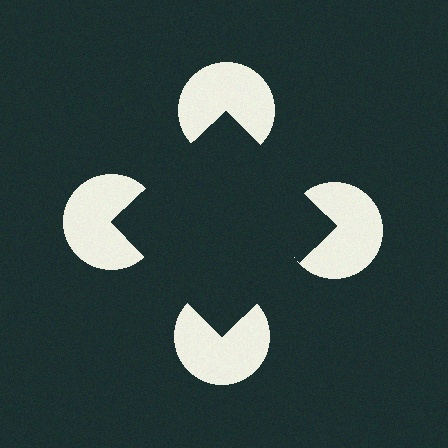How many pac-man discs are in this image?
There are 4 — one at each vertex of the illusory square.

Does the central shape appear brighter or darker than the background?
It typically appears slightly darker than the background, even though no actual brightness change is drawn.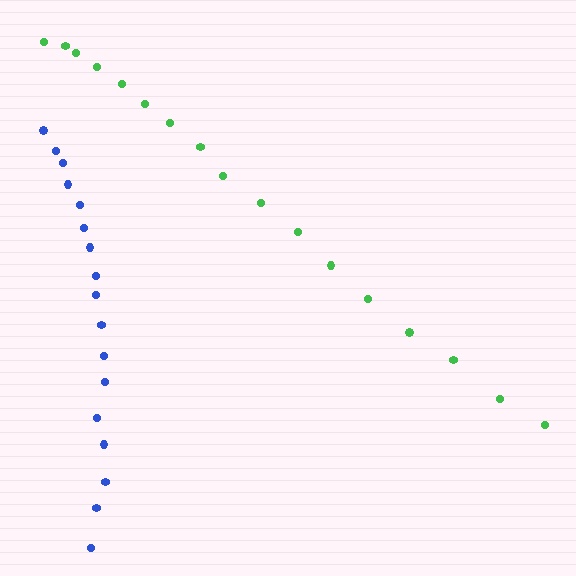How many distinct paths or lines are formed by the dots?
There are 2 distinct paths.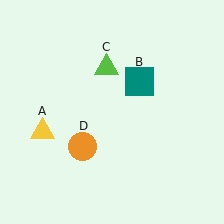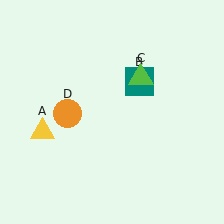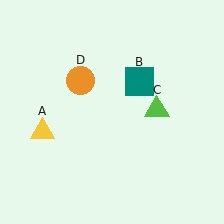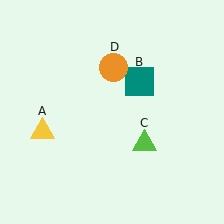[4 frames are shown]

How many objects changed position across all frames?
2 objects changed position: lime triangle (object C), orange circle (object D).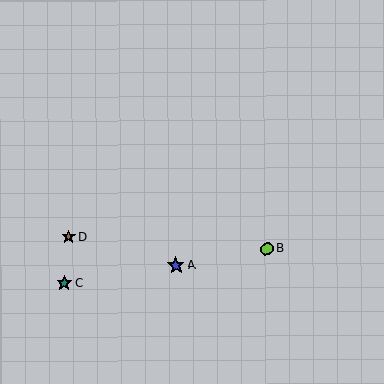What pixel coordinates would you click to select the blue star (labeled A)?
Click at (176, 265) to select the blue star A.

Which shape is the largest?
The blue star (labeled A) is the largest.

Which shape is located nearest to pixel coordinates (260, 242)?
The lime circle (labeled B) at (267, 249) is nearest to that location.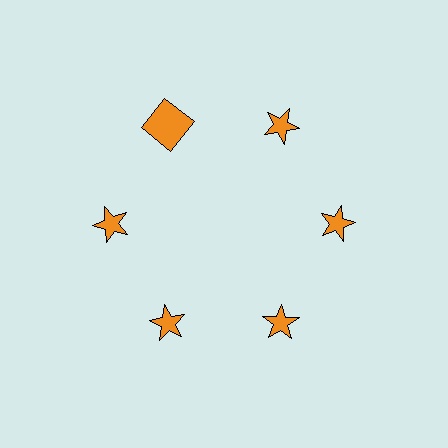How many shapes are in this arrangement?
There are 6 shapes arranged in a ring pattern.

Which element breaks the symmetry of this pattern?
The orange square at roughly the 11 o'clock position breaks the symmetry. All other shapes are orange stars.